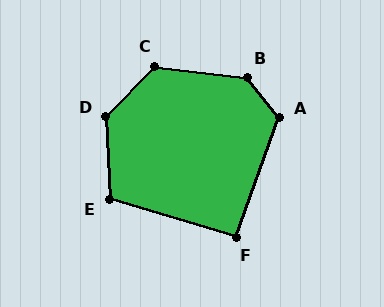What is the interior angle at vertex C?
Approximately 129 degrees (obtuse).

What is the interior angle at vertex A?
Approximately 122 degrees (obtuse).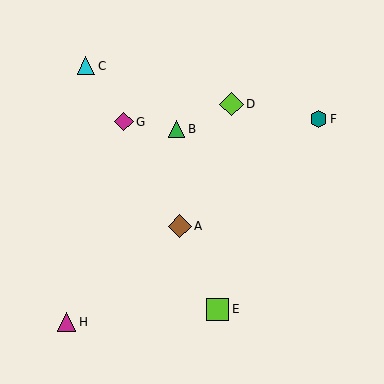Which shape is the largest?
The lime diamond (labeled D) is the largest.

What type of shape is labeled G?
Shape G is a magenta diamond.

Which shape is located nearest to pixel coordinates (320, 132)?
The teal hexagon (labeled F) at (318, 119) is nearest to that location.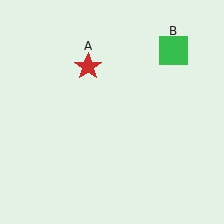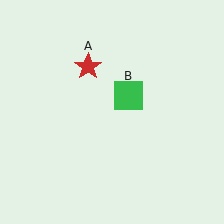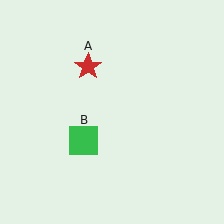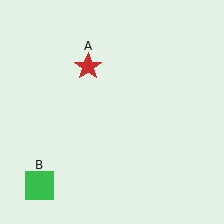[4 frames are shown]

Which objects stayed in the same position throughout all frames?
Red star (object A) remained stationary.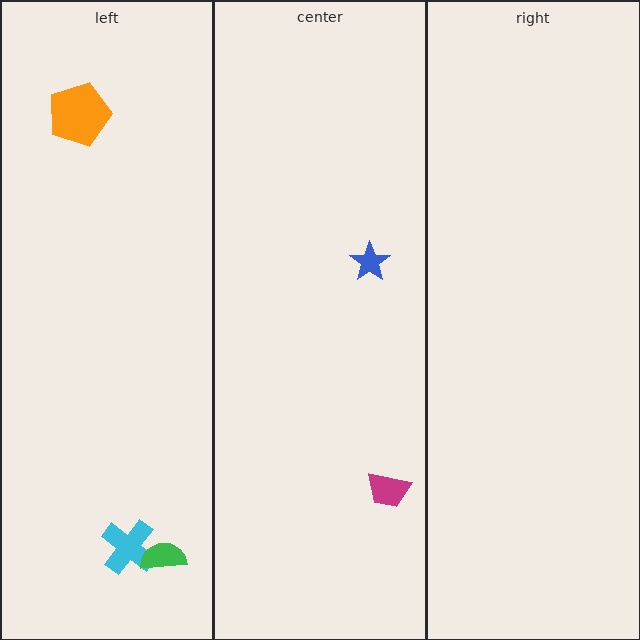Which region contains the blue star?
The center region.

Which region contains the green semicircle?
The left region.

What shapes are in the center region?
The blue star, the magenta trapezoid.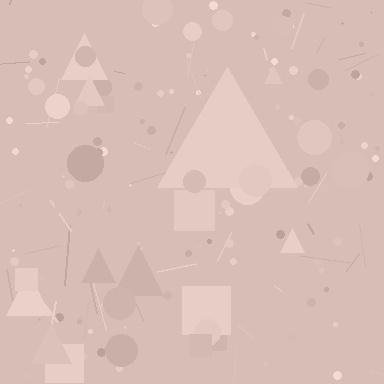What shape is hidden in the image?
A triangle is hidden in the image.